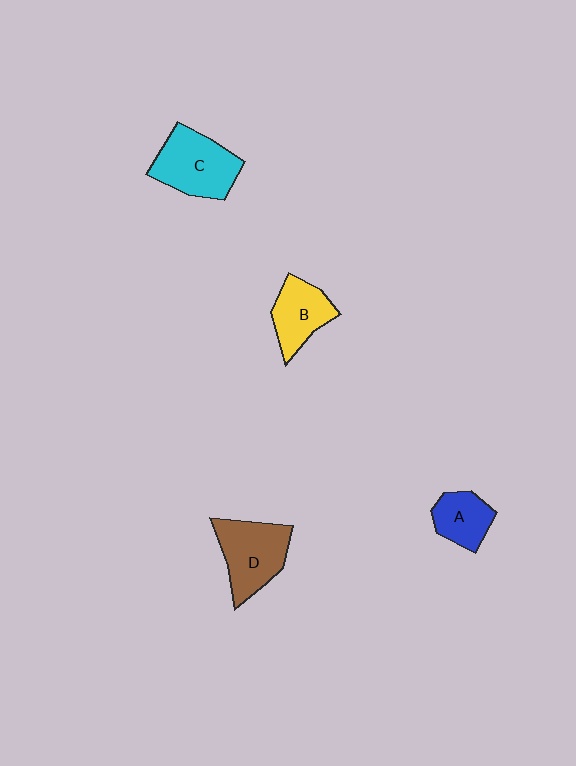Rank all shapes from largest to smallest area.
From largest to smallest: C (cyan), D (brown), B (yellow), A (blue).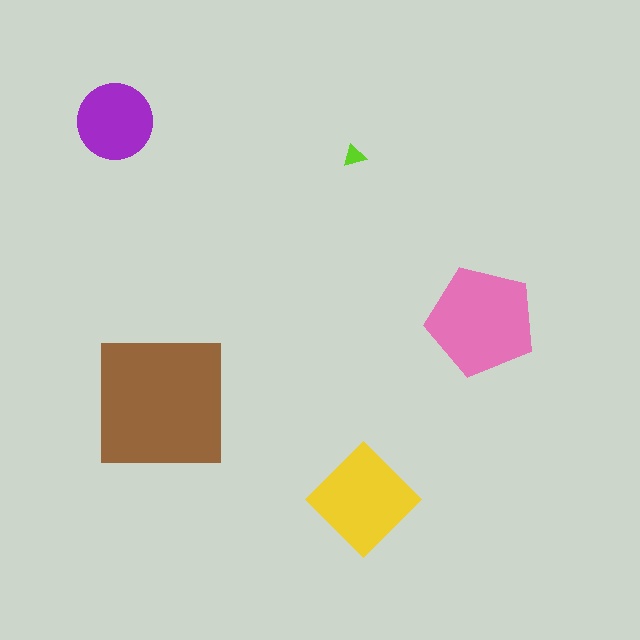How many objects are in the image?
There are 5 objects in the image.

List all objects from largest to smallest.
The brown square, the pink pentagon, the yellow diamond, the purple circle, the lime triangle.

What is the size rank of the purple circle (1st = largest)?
4th.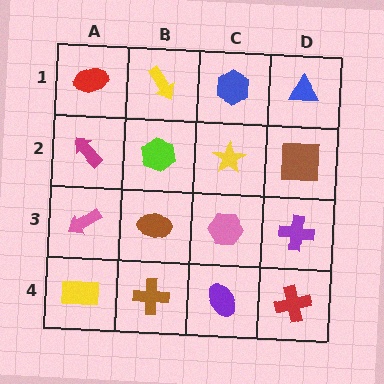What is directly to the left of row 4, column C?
A brown cross.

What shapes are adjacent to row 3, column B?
A lime hexagon (row 2, column B), a brown cross (row 4, column B), a pink arrow (row 3, column A), a pink hexagon (row 3, column C).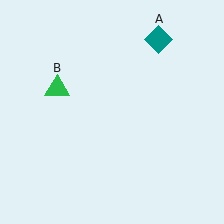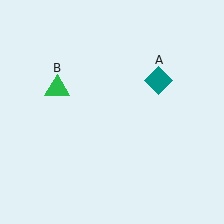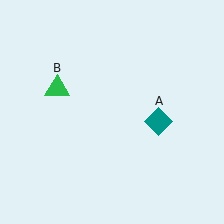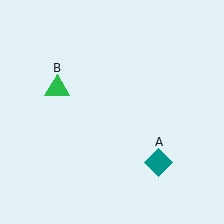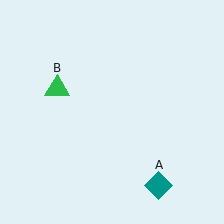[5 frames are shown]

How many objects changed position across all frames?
1 object changed position: teal diamond (object A).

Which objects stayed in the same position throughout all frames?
Green triangle (object B) remained stationary.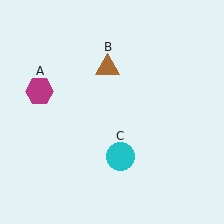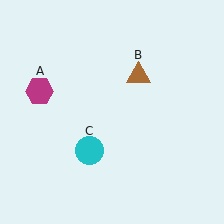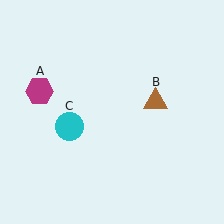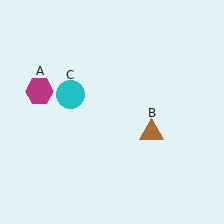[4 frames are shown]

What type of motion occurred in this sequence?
The brown triangle (object B), cyan circle (object C) rotated clockwise around the center of the scene.